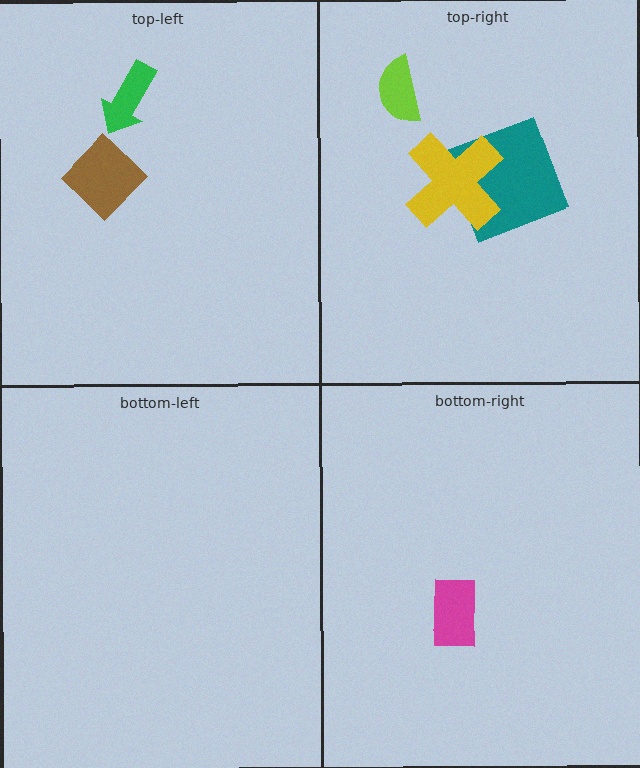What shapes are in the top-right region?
The teal square, the lime semicircle, the yellow cross.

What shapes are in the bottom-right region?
The magenta rectangle.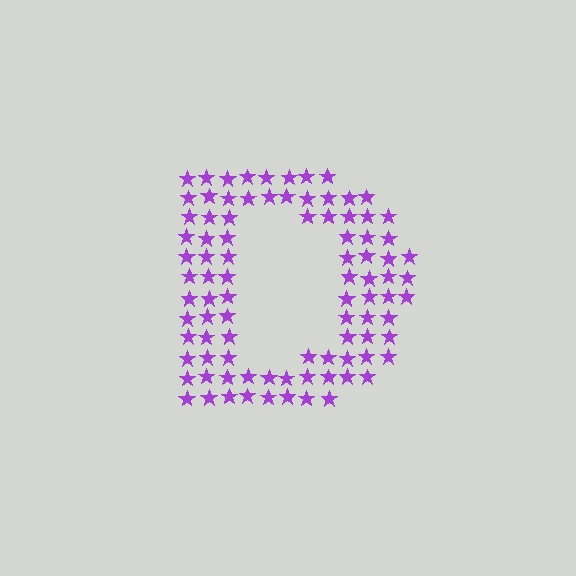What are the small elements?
The small elements are stars.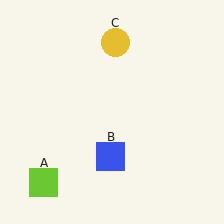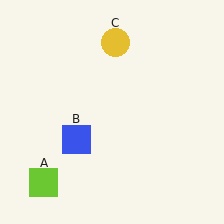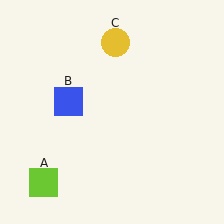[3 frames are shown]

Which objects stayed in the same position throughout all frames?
Lime square (object A) and yellow circle (object C) remained stationary.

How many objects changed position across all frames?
1 object changed position: blue square (object B).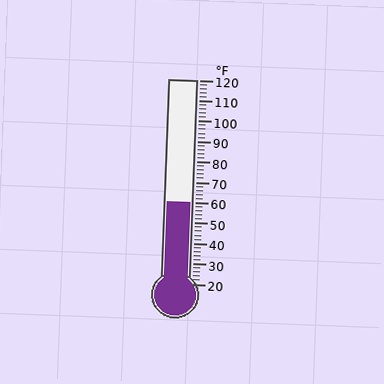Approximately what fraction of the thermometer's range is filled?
The thermometer is filled to approximately 40% of its range.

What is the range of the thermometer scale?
The thermometer scale ranges from 20°F to 120°F.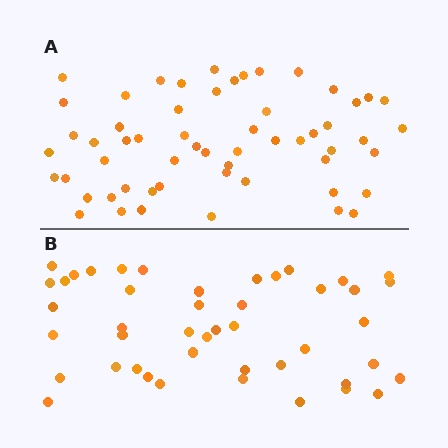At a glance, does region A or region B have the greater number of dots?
Region A (the top region) has more dots.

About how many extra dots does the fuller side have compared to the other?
Region A has roughly 12 or so more dots than region B.